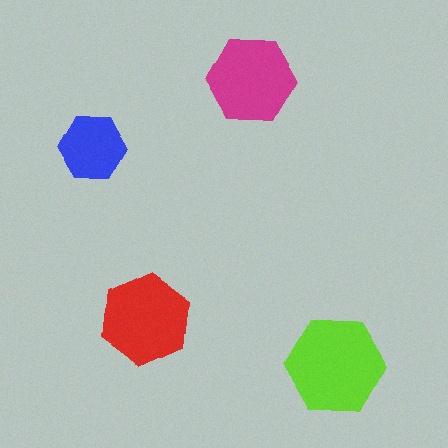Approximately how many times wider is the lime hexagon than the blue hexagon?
About 1.5 times wider.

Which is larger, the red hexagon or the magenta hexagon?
The red one.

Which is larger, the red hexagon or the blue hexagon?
The red one.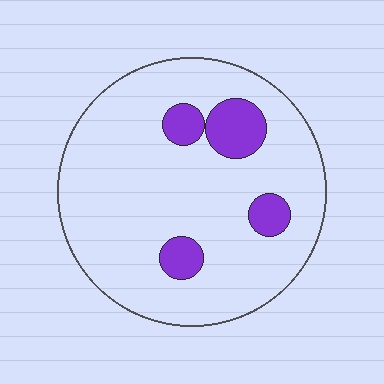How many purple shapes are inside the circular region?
4.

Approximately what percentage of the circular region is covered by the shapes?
Approximately 15%.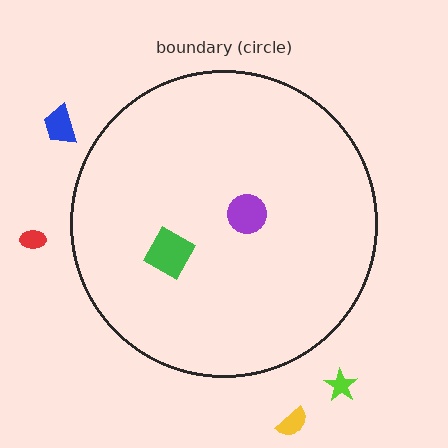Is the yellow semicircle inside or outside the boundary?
Outside.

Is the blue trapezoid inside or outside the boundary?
Outside.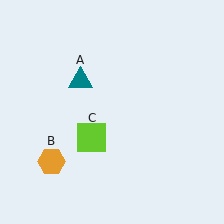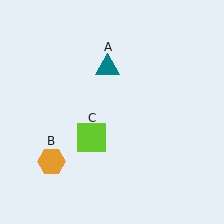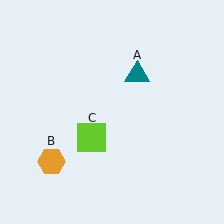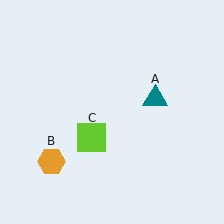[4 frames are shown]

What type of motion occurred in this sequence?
The teal triangle (object A) rotated clockwise around the center of the scene.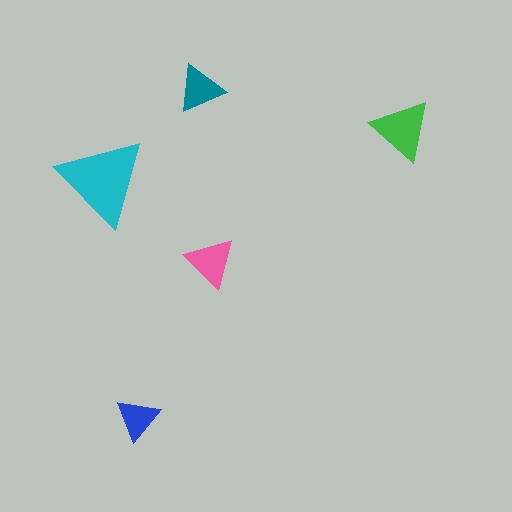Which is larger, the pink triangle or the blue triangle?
The pink one.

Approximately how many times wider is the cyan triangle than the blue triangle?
About 2 times wider.